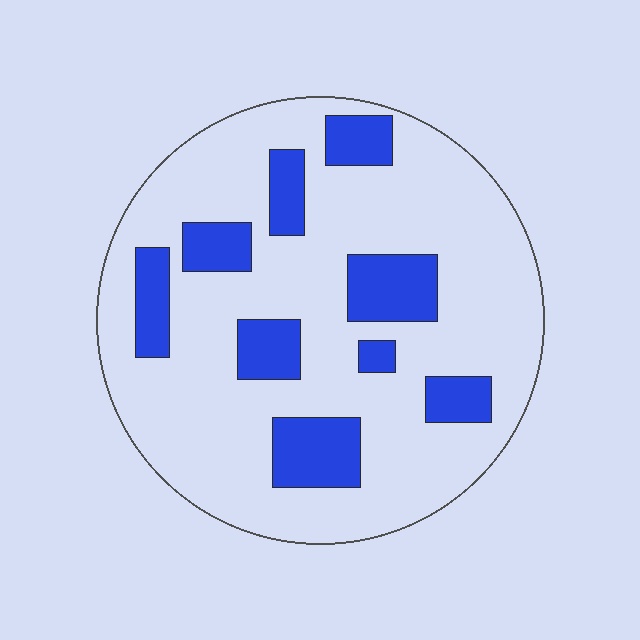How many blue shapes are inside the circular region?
9.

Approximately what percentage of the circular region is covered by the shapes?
Approximately 20%.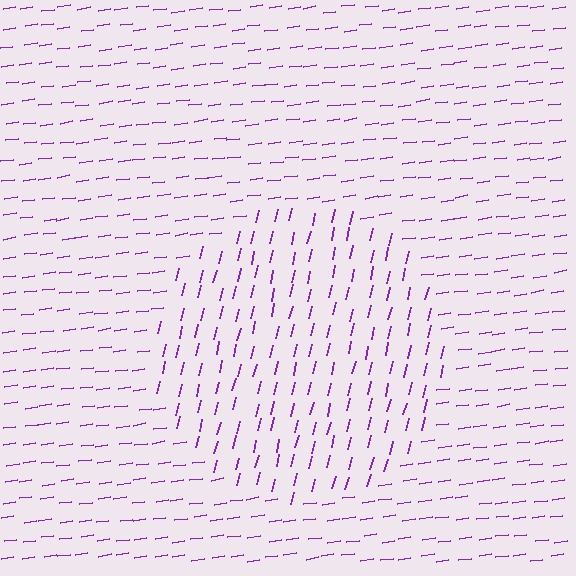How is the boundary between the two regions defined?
The boundary is defined purely by a change in line orientation (approximately 69 degrees difference). All lines are the same color and thickness.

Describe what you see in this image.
The image is filled with small purple line segments. A circle region in the image has lines oriented differently from the surrounding lines, creating a visible texture boundary.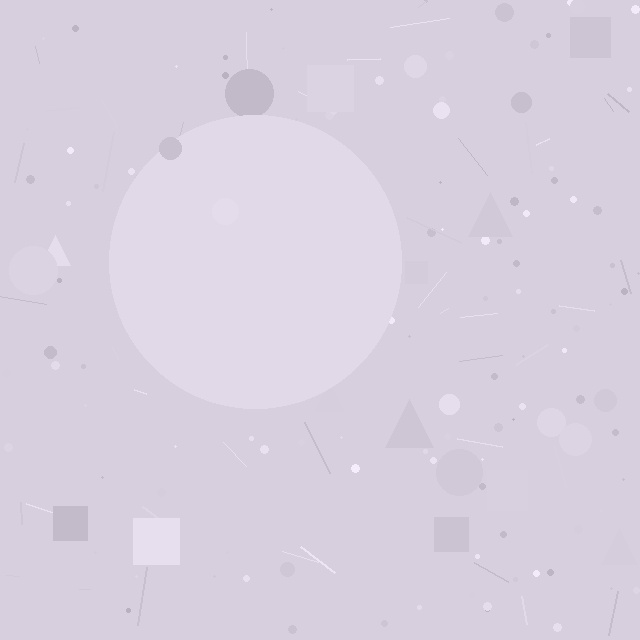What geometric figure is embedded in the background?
A circle is embedded in the background.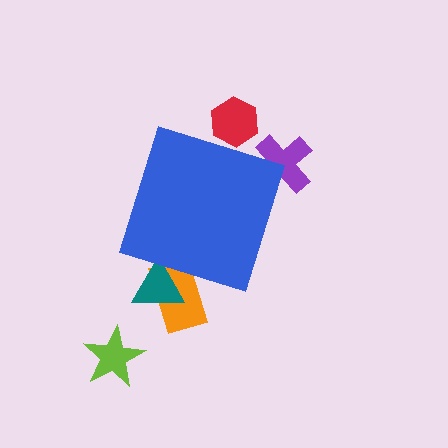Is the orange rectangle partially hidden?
Yes, the orange rectangle is partially hidden behind the blue diamond.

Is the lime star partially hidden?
No, the lime star is fully visible.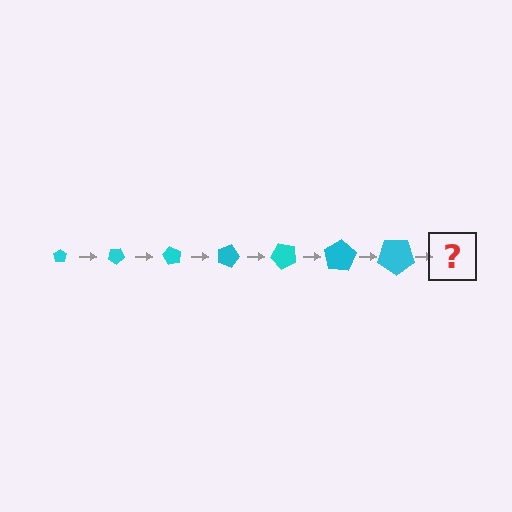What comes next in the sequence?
The next element should be a pentagon, larger than the previous one and rotated 210 degrees from the start.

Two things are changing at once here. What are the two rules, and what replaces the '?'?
The two rules are that the pentagon grows larger each step and it rotates 30 degrees each step. The '?' should be a pentagon, larger than the previous one and rotated 210 degrees from the start.